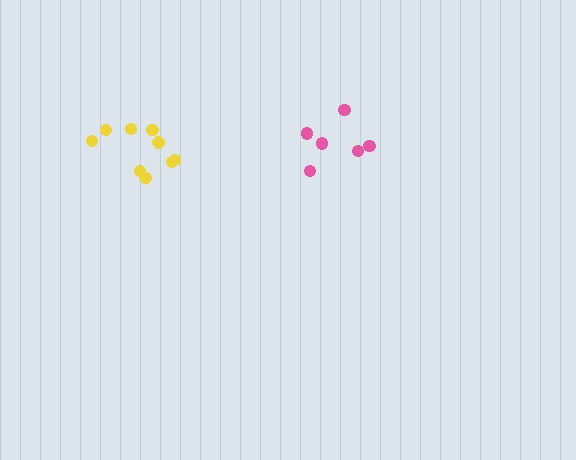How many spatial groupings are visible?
There are 2 spatial groupings.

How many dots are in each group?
Group 1: 9 dots, Group 2: 6 dots (15 total).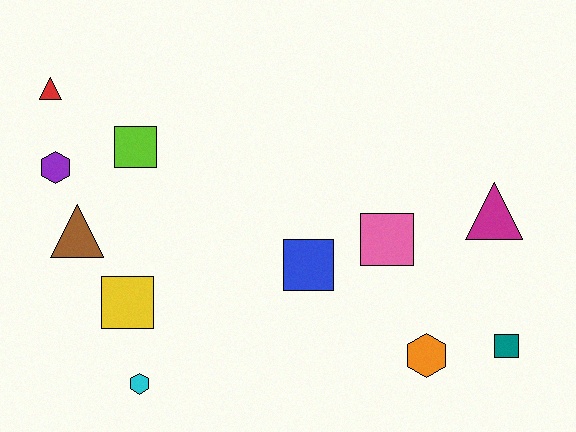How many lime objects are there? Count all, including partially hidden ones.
There is 1 lime object.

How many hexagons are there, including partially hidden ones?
There are 3 hexagons.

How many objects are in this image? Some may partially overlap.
There are 11 objects.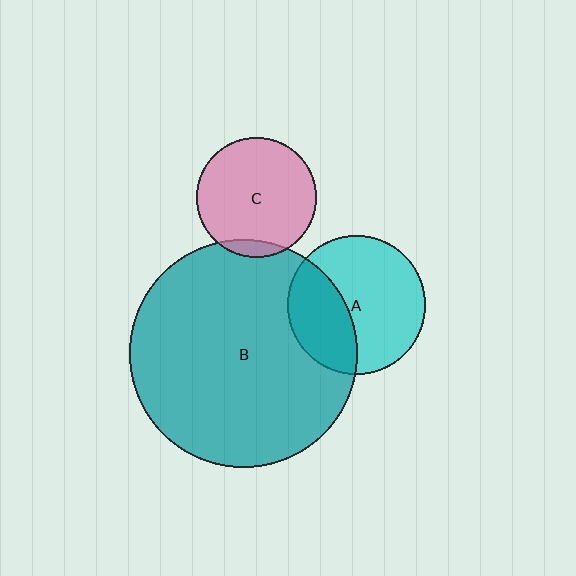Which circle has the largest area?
Circle B (teal).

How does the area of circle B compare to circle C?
Approximately 3.6 times.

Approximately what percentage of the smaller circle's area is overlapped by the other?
Approximately 35%.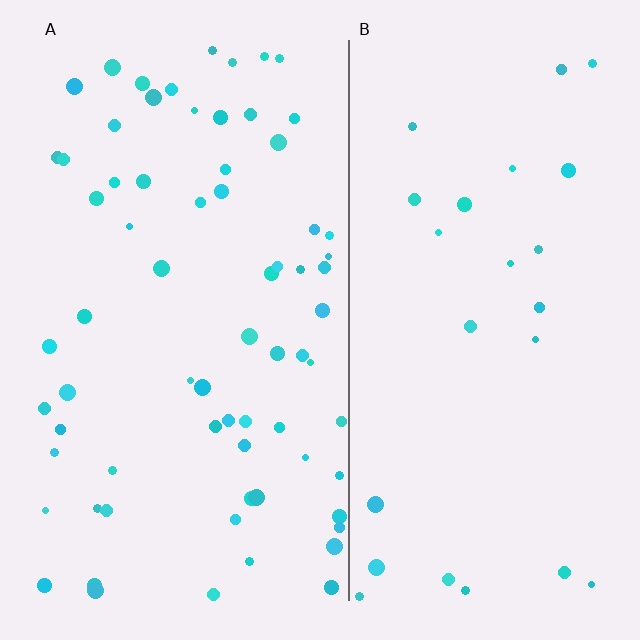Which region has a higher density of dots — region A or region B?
A (the left).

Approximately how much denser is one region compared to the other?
Approximately 2.8× — region A over region B.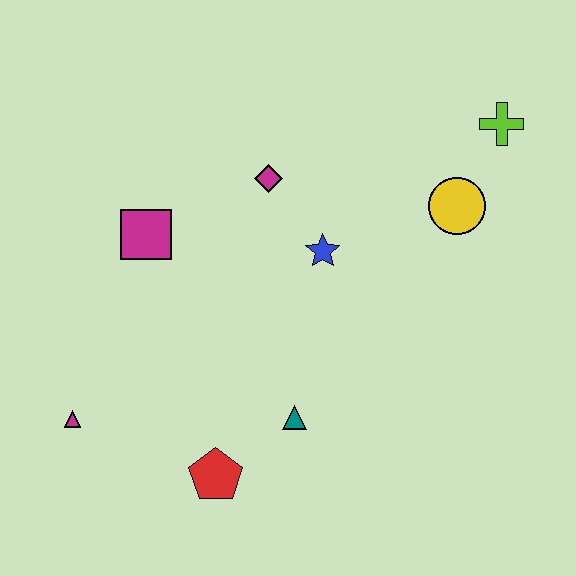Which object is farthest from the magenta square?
The lime cross is farthest from the magenta square.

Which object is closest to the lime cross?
The yellow circle is closest to the lime cross.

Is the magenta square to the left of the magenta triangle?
No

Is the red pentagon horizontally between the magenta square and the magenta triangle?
No